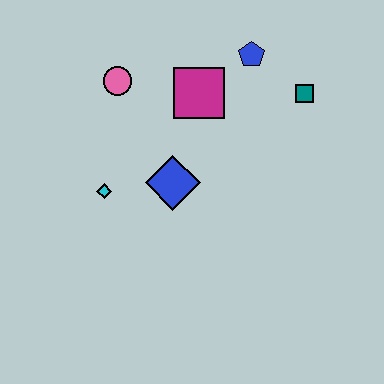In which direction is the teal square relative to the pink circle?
The teal square is to the right of the pink circle.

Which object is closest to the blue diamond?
The cyan diamond is closest to the blue diamond.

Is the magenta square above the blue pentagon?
No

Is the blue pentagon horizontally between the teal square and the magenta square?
Yes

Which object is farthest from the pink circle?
The teal square is farthest from the pink circle.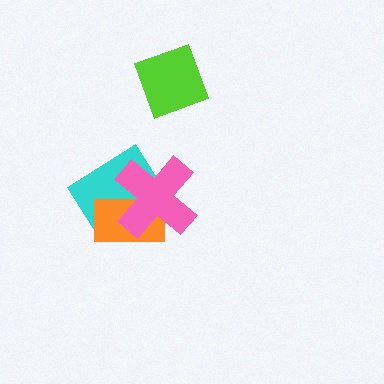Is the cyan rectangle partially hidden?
Yes, it is partially covered by another shape.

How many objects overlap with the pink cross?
2 objects overlap with the pink cross.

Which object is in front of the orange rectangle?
The pink cross is in front of the orange rectangle.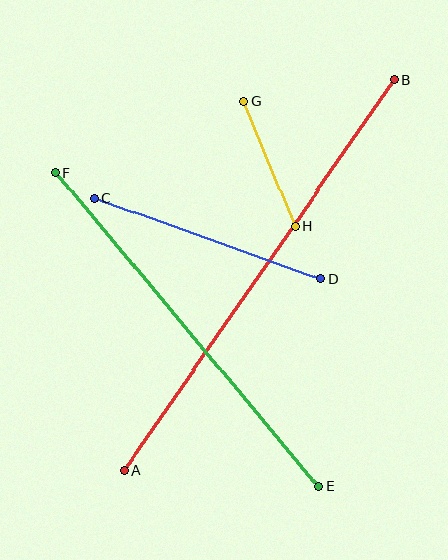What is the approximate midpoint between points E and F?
The midpoint is at approximately (187, 330) pixels.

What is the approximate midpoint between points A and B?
The midpoint is at approximately (259, 275) pixels.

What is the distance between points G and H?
The distance is approximately 135 pixels.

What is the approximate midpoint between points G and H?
The midpoint is at approximately (269, 164) pixels.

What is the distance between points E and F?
The distance is approximately 410 pixels.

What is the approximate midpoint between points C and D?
The midpoint is at approximately (207, 239) pixels.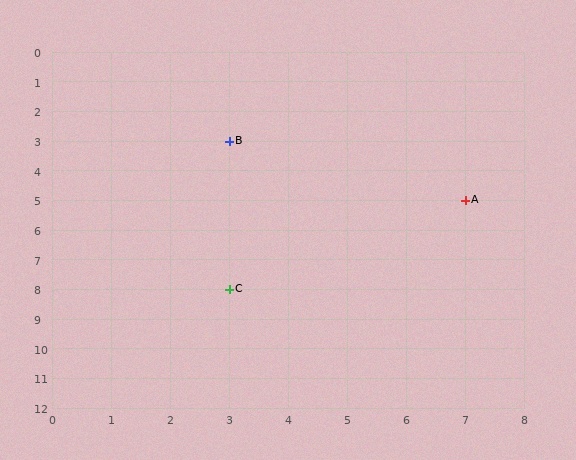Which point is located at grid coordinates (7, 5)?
Point A is at (7, 5).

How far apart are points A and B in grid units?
Points A and B are 4 columns and 2 rows apart (about 4.5 grid units diagonally).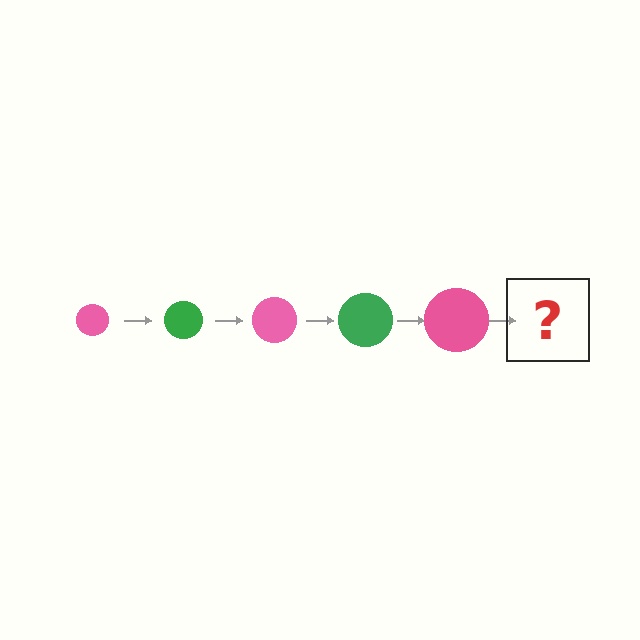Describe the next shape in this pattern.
It should be a green circle, larger than the previous one.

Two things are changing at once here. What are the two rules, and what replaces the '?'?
The two rules are that the circle grows larger each step and the color cycles through pink and green. The '?' should be a green circle, larger than the previous one.